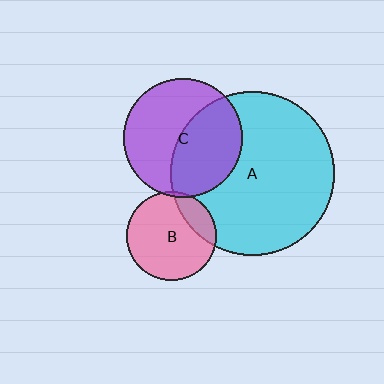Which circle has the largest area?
Circle A (cyan).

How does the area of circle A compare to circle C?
Approximately 1.9 times.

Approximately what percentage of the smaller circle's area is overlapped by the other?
Approximately 5%.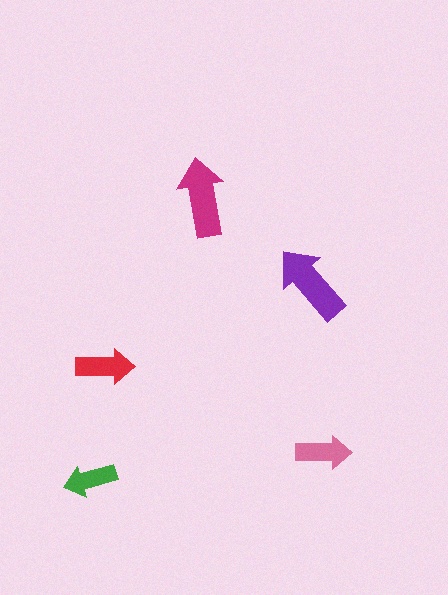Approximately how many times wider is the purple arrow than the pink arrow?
About 1.5 times wider.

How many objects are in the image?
There are 5 objects in the image.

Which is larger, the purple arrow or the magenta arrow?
The purple one.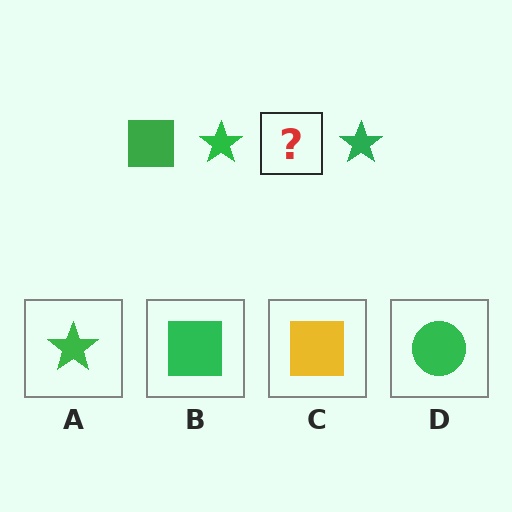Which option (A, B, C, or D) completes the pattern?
B.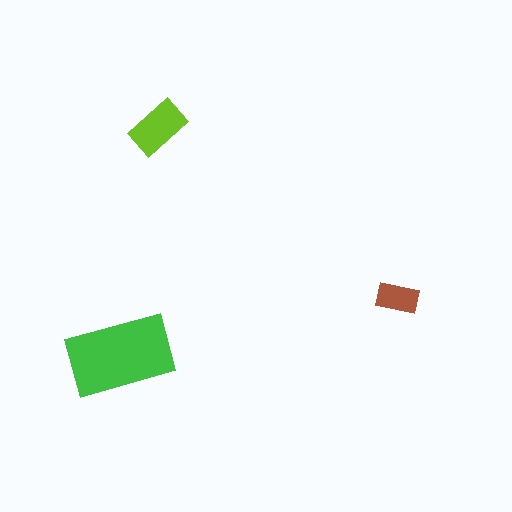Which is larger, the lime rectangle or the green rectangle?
The green one.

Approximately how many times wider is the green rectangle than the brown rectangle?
About 2.5 times wider.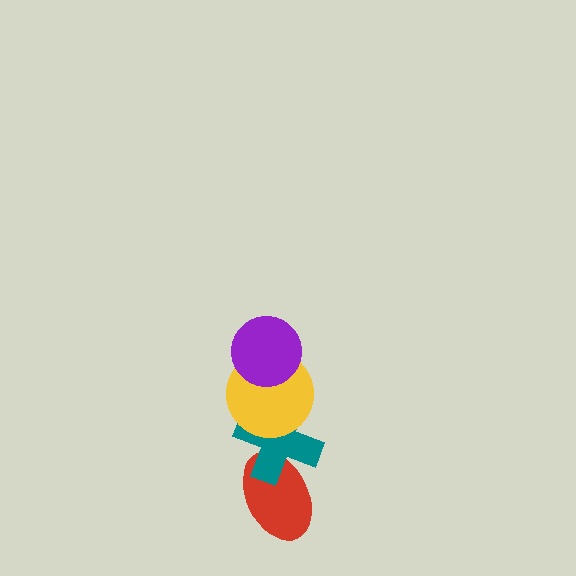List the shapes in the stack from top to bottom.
From top to bottom: the purple circle, the yellow circle, the teal cross, the red ellipse.